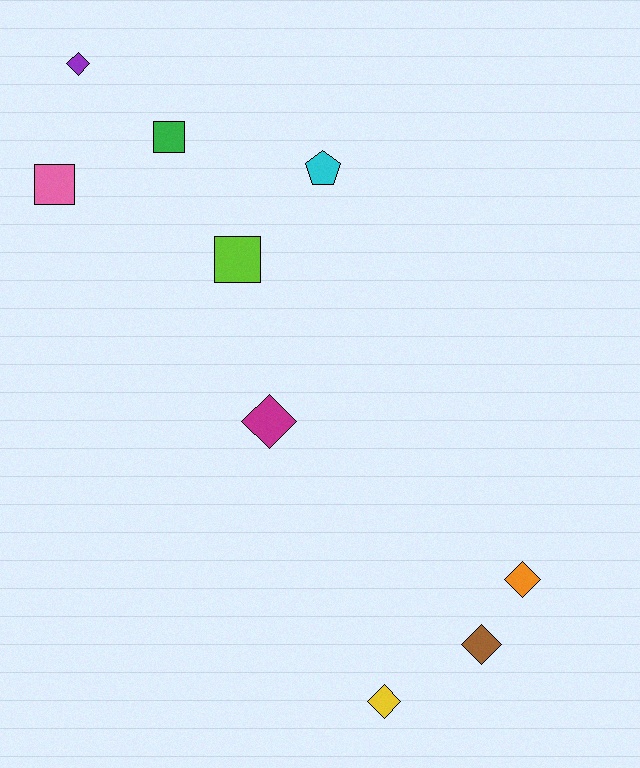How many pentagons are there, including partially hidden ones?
There is 1 pentagon.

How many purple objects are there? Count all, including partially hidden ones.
There is 1 purple object.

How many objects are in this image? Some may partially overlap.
There are 9 objects.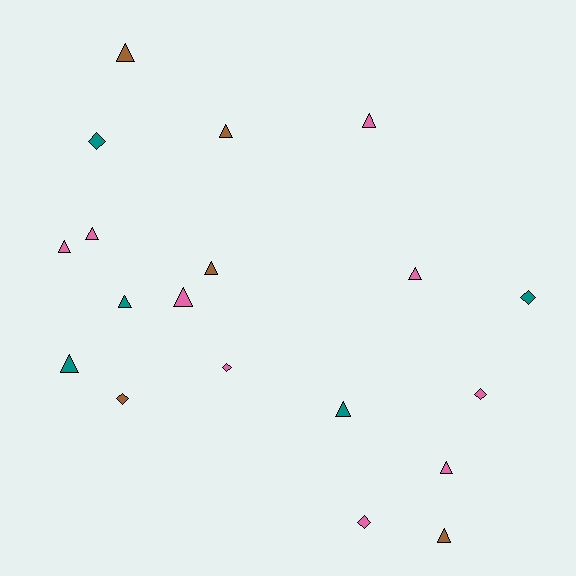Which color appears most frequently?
Pink, with 9 objects.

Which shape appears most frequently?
Triangle, with 13 objects.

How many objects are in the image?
There are 19 objects.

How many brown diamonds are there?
There is 1 brown diamond.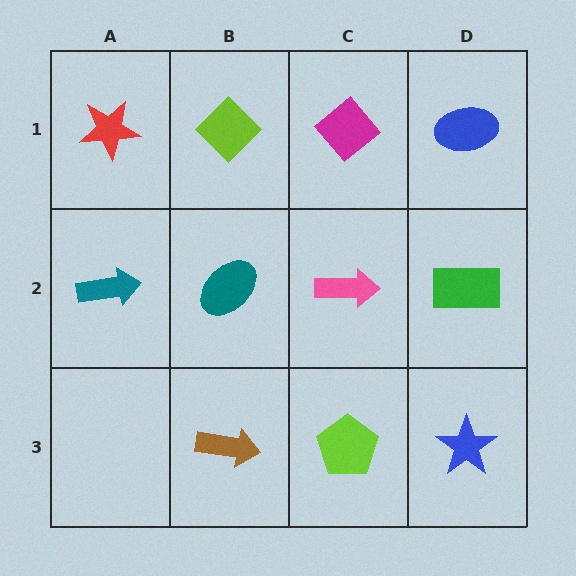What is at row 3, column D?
A blue star.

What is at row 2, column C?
A pink arrow.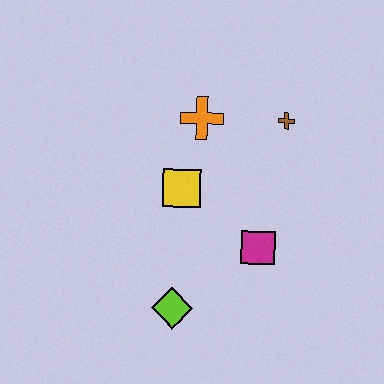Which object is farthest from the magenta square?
The orange cross is farthest from the magenta square.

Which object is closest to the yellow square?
The orange cross is closest to the yellow square.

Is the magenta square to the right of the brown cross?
No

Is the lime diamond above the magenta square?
No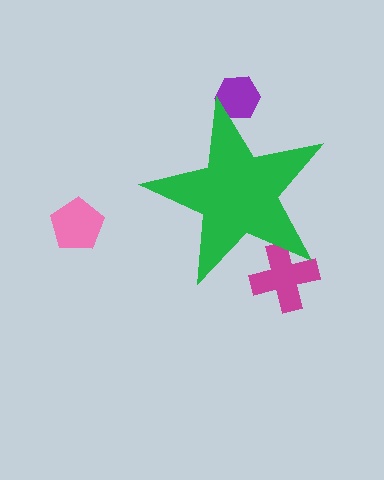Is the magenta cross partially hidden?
Yes, the magenta cross is partially hidden behind the green star.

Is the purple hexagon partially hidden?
Yes, the purple hexagon is partially hidden behind the green star.